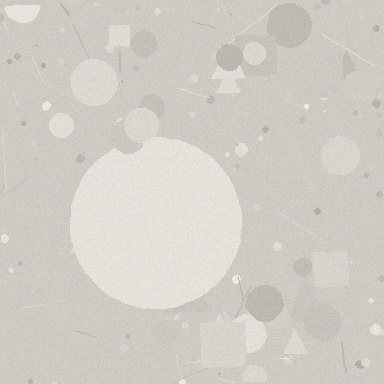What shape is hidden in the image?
A circle is hidden in the image.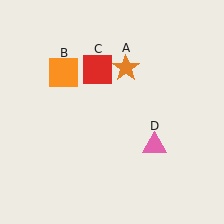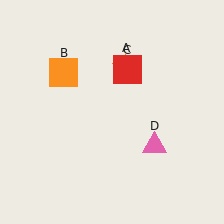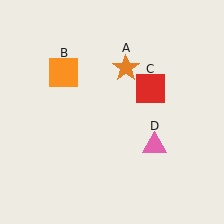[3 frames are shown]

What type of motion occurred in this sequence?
The red square (object C) rotated clockwise around the center of the scene.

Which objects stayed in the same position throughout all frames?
Orange star (object A) and orange square (object B) and pink triangle (object D) remained stationary.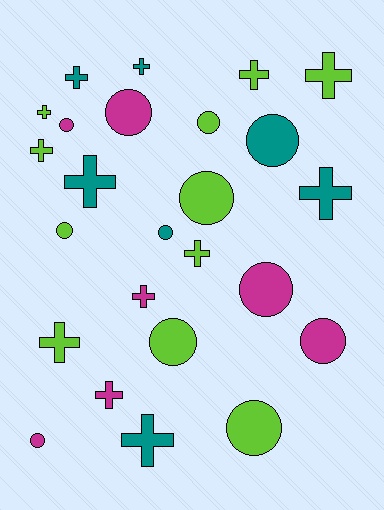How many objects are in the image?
There are 25 objects.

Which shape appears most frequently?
Cross, with 13 objects.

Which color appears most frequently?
Lime, with 11 objects.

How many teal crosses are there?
There are 5 teal crosses.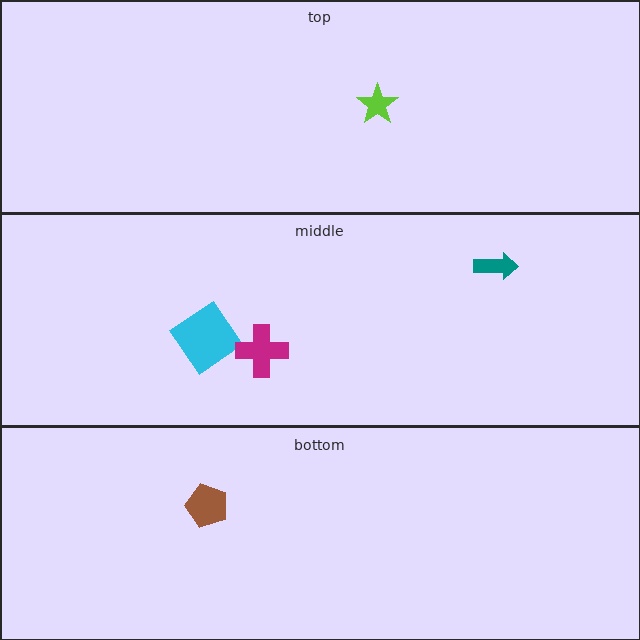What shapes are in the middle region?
The cyan diamond, the teal arrow, the magenta cross.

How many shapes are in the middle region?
3.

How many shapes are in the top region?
1.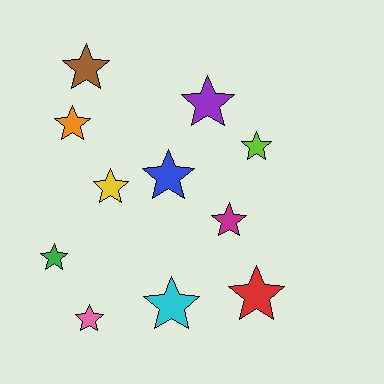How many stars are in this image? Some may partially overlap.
There are 11 stars.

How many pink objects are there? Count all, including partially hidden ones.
There is 1 pink object.